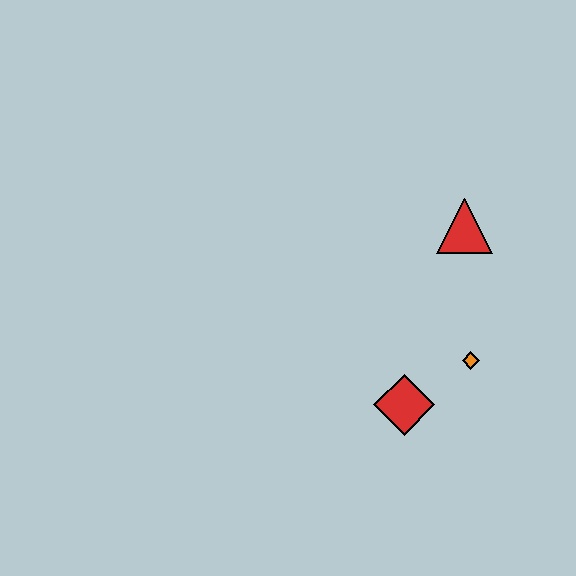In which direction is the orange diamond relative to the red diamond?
The orange diamond is to the right of the red diamond.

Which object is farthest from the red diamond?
The red triangle is farthest from the red diamond.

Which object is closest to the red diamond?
The orange diamond is closest to the red diamond.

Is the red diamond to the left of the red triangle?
Yes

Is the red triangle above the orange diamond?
Yes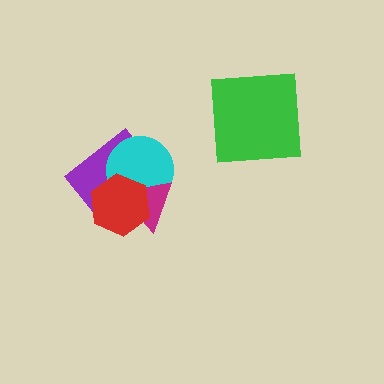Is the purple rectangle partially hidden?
Yes, it is partially covered by another shape.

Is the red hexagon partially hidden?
No, no other shape covers it.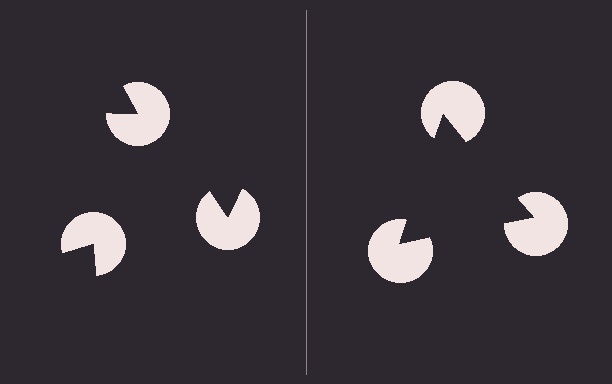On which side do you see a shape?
An illusory triangle appears on the right side. On the left side the wedge cuts are rotated, so no coherent shape forms.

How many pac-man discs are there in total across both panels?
6 — 3 on each side.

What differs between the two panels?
The pac-man discs are positioned identically on both sides; only the wedge orientations differ. On the right they align to a triangle; on the left they are misaligned.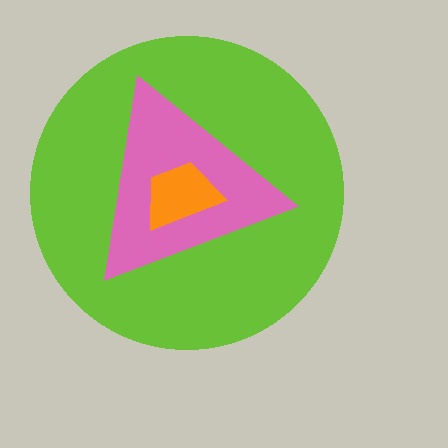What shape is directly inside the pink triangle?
The orange trapezoid.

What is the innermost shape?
The orange trapezoid.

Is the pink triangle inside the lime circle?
Yes.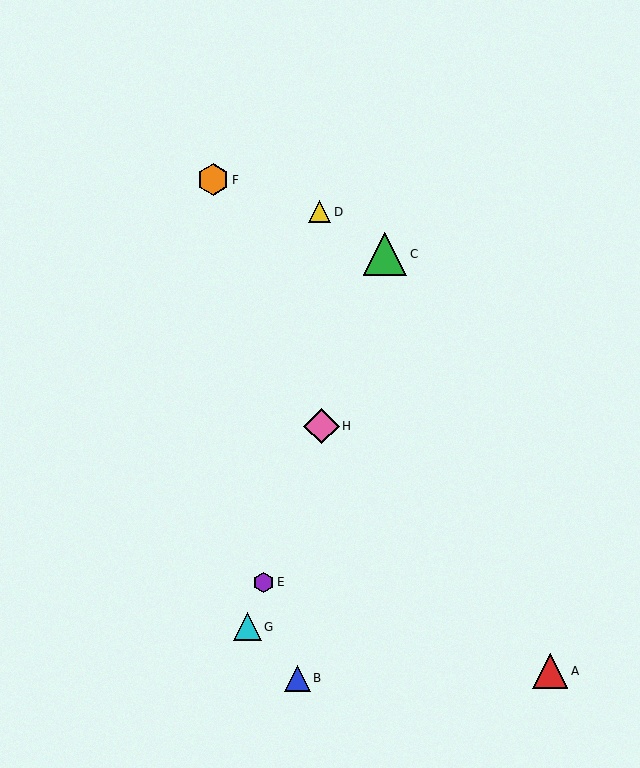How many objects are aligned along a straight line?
4 objects (C, E, G, H) are aligned along a straight line.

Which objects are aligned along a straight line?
Objects C, E, G, H are aligned along a straight line.